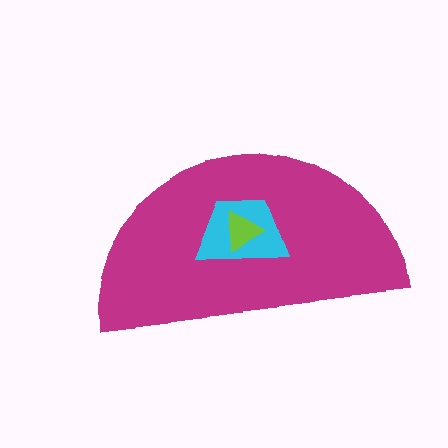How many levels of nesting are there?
3.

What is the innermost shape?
The lime triangle.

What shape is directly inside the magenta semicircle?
The cyan trapezoid.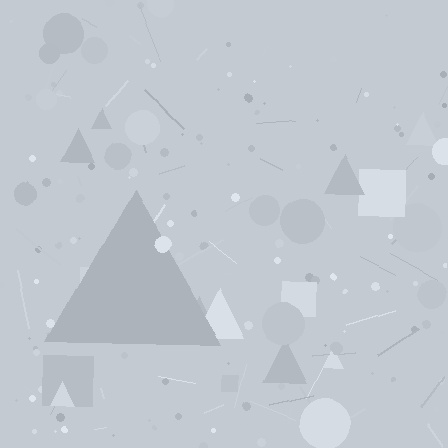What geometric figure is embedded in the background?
A triangle is embedded in the background.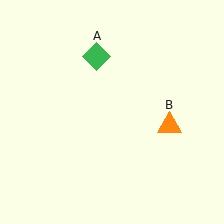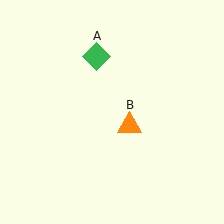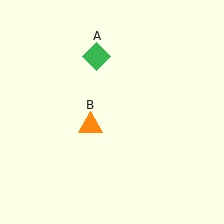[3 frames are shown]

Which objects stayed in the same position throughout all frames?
Green diamond (object A) remained stationary.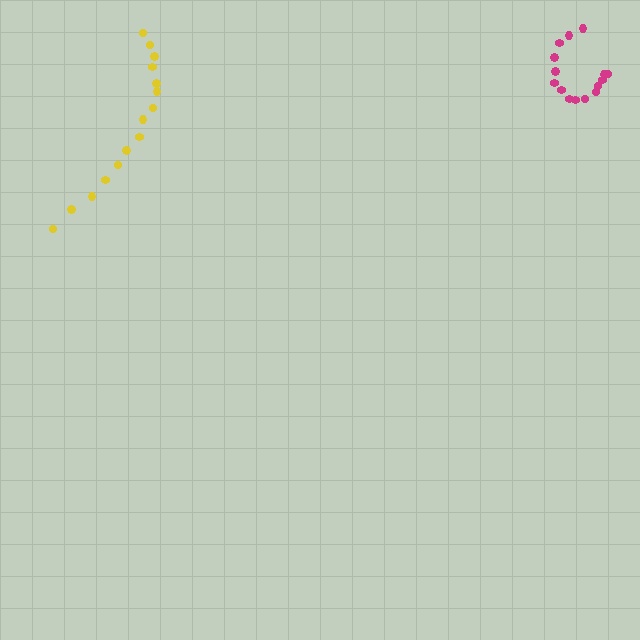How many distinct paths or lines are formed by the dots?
There are 2 distinct paths.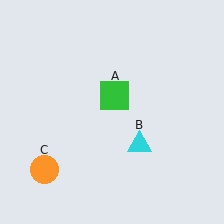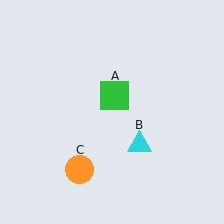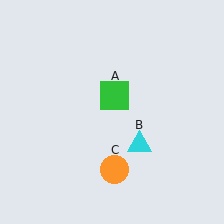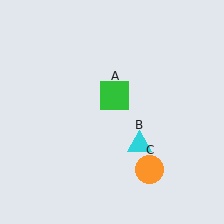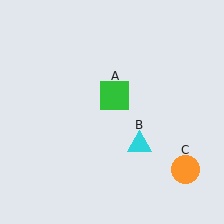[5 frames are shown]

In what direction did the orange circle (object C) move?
The orange circle (object C) moved right.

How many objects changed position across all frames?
1 object changed position: orange circle (object C).